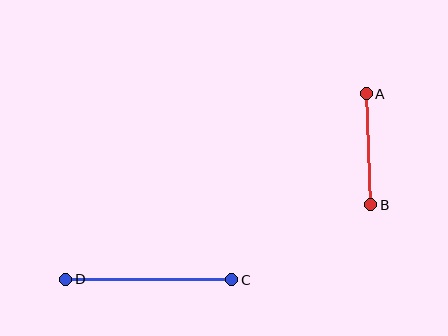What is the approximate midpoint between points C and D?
The midpoint is at approximately (149, 280) pixels.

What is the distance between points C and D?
The distance is approximately 166 pixels.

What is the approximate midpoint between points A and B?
The midpoint is at approximately (368, 149) pixels.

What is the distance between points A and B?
The distance is approximately 111 pixels.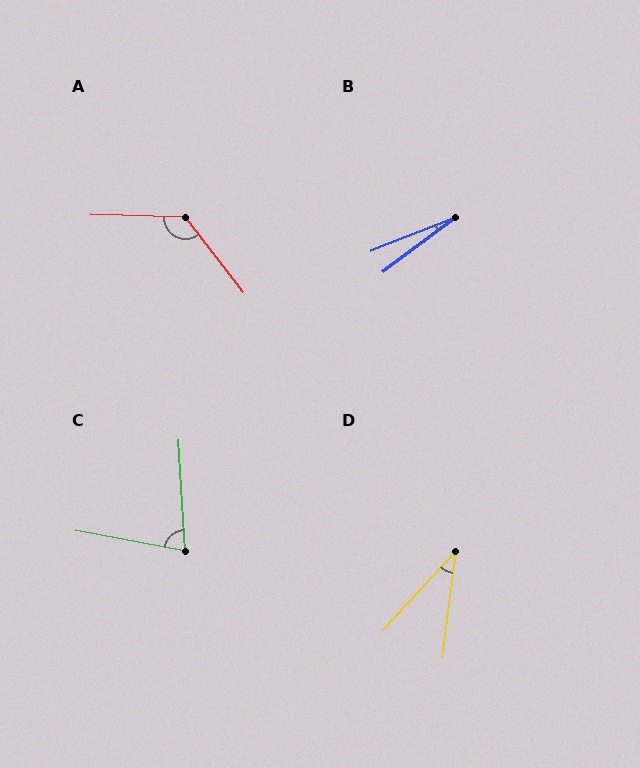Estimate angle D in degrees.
Approximately 35 degrees.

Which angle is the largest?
A, at approximately 129 degrees.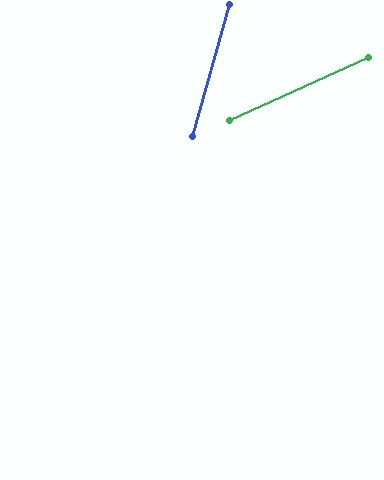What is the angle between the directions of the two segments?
Approximately 50 degrees.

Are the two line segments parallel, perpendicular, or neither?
Neither parallel nor perpendicular — they differ by about 50°.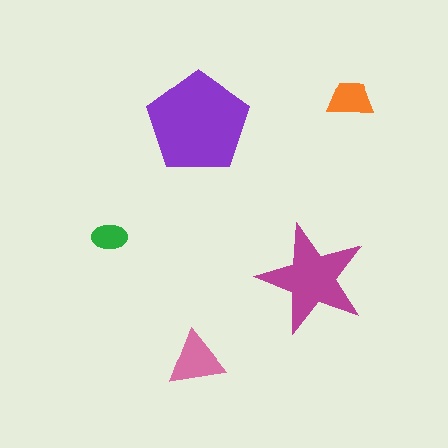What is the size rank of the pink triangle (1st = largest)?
3rd.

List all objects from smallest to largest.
The green ellipse, the orange trapezoid, the pink triangle, the magenta star, the purple pentagon.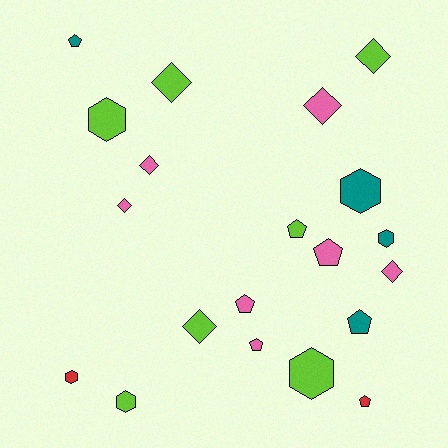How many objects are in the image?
There are 20 objects.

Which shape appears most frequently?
Diamond, with 7 objects.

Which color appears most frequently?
Lime, with 7 objects.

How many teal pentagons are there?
There are 2 teal pentagons.